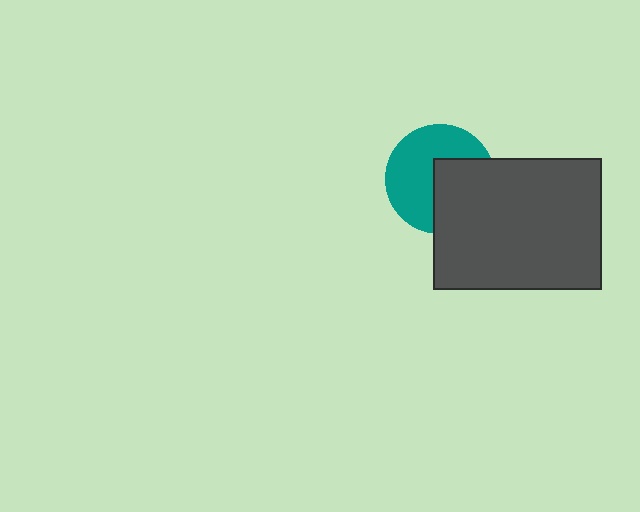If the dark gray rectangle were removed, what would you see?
You would see the complete teal circle.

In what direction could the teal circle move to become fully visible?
The teal circle could move toward the upper-left. That would shift it out from behind the dark gray rectangle entirely.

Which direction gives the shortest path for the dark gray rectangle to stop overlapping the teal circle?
Moving toward the lower-right gives the shortest separation.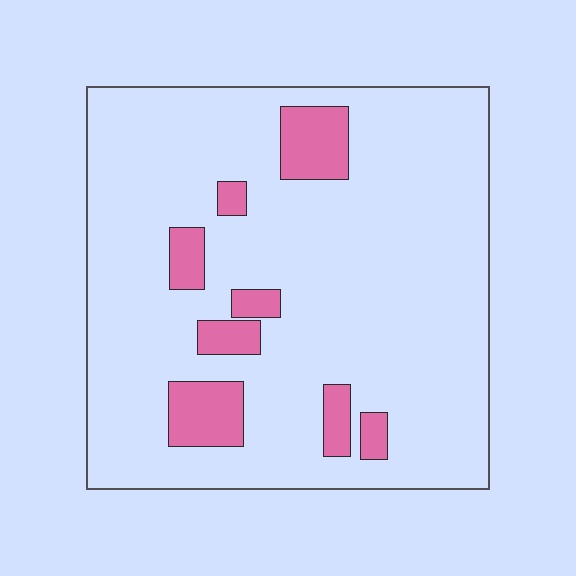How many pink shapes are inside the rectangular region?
8.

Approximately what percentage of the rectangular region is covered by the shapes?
Approximately 15%.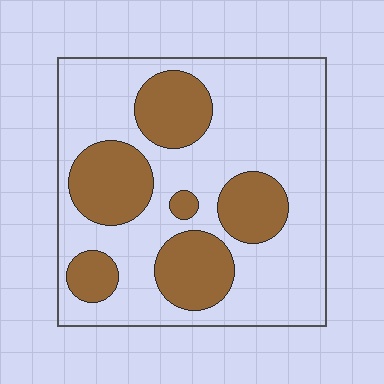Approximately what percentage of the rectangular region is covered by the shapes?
Approximately 30%.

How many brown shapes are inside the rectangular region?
6.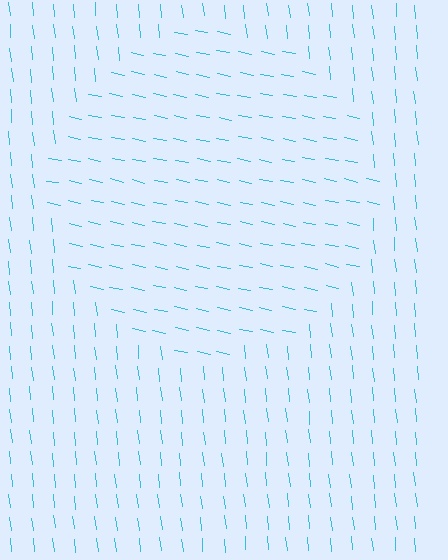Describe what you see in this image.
The image is filled with small cyan line segments. A circle region in the image has lines oriented differently from the surrounding lines, creating a visible texture boundary.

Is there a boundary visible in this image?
Yes, there is a texture boundary formed by a change in line orientation.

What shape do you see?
I see a circle.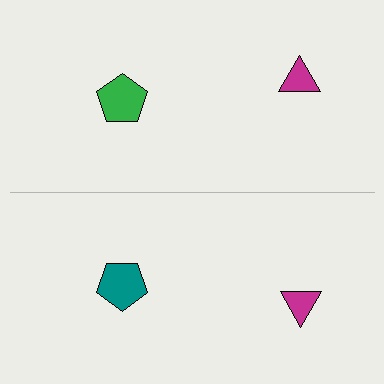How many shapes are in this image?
There are 4 shapes in this image.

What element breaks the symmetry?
The teal pentagon on the bottom side breaks the symmetry — its mirror counterpart is green.